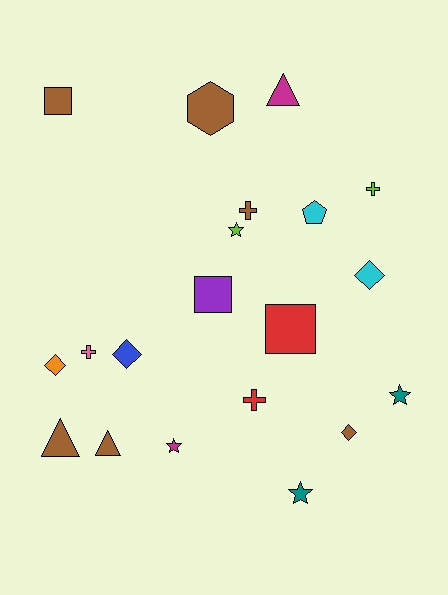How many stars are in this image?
There are 4 stars.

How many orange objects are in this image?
There is 1 orange object.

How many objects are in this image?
There are 20 objects.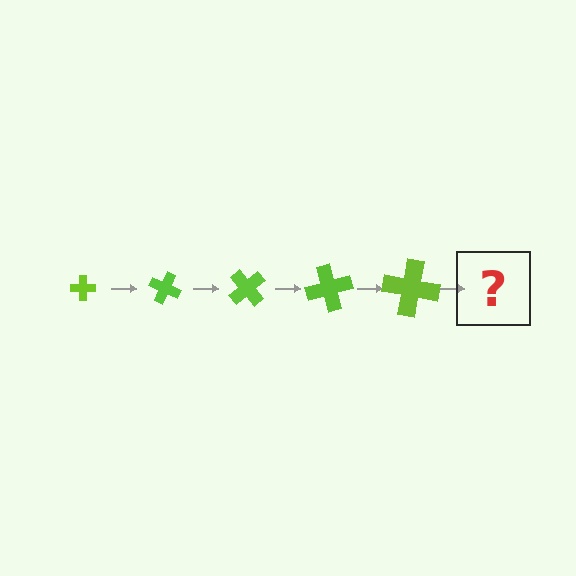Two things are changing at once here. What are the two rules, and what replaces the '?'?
The two rules are that the cross grows larger each step and it rotates 25 degrees each step. The '?' should be a cross, larger than the previous one and rotated 125 degrees from the start.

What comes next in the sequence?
The next element should be a cross, larger than the previous one and rotated 125 degrees from the start.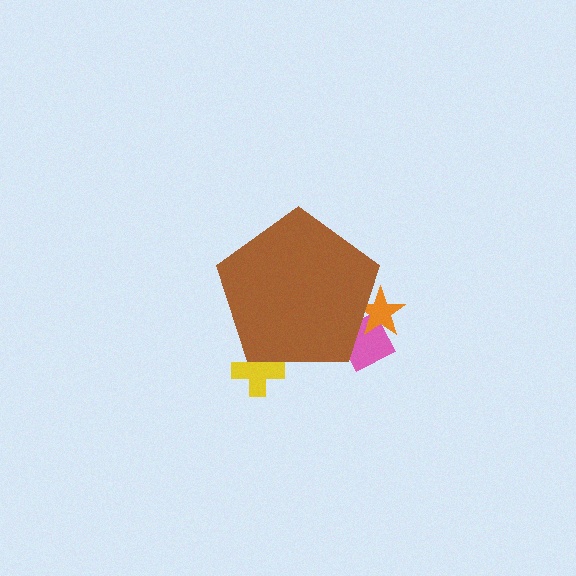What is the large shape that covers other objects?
A brown pentagon.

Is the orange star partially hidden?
Yes, the orange star is partially hidden behind the brown pentagon.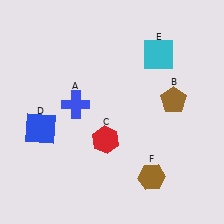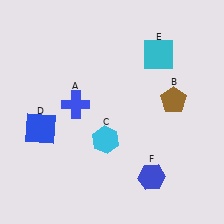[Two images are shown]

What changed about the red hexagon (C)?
In Image 1, C is red. In Image 2, it changed to cyan.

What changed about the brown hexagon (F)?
In Image 1, F is brown. In Image 2, it changed to blue.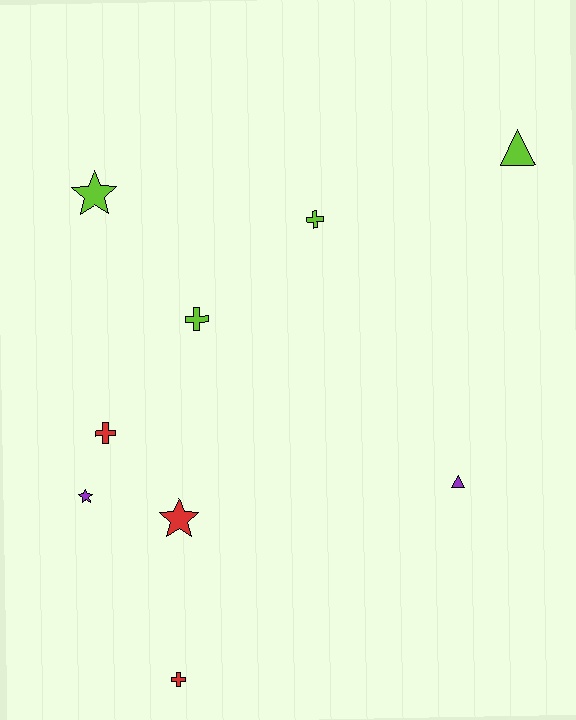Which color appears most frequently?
Lime, with 4 objects.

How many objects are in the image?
There are 9 objects.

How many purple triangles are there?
There is 1 purple triangle.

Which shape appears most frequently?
Cross, with 4 objects.